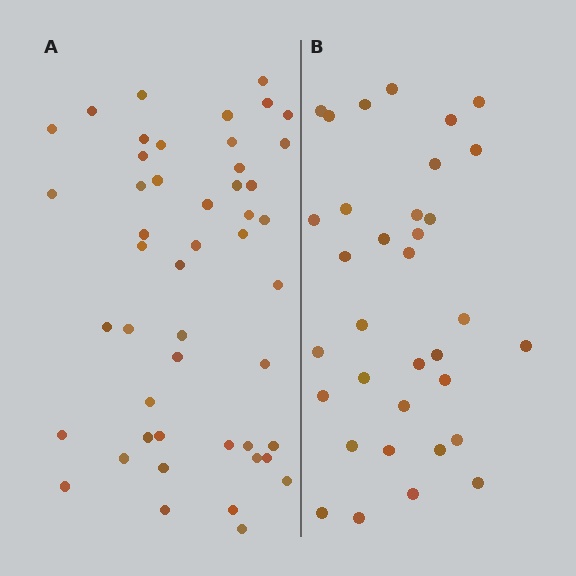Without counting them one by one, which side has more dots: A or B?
Region A (the left region) has more dots.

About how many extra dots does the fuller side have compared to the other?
Region A has approximately 15 more dots than region B.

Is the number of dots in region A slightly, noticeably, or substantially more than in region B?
Region A has noticeably more, but not dramatically so. The ratio is roughly 1.4 to 1.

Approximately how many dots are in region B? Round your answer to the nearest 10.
About 30 dots. (The exact count is 34, which rounds to 30.)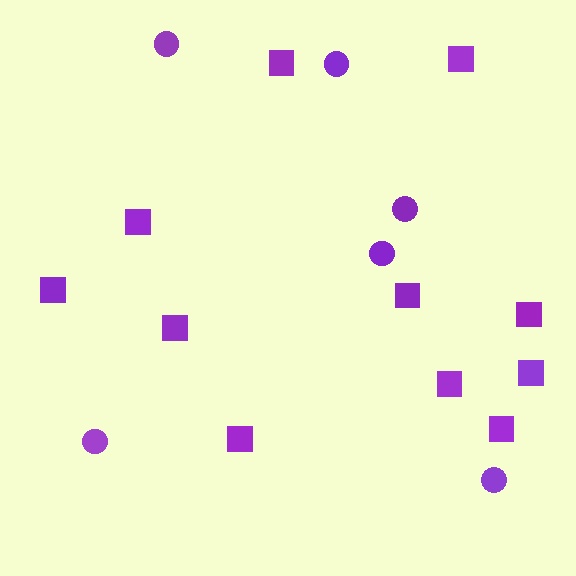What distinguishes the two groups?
There are 2 groups: one group of circles (6) and one group of squares (11).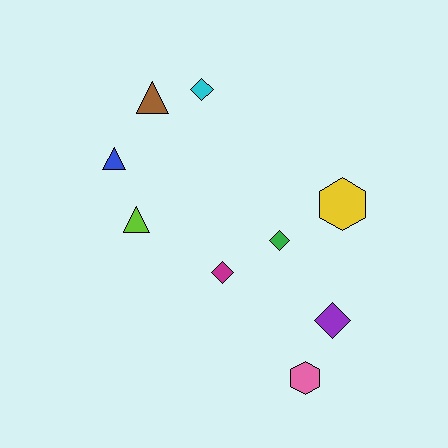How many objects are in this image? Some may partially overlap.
There are 9 objects.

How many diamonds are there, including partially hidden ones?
There are 4 diamonds.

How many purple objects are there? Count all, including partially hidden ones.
There is 1 purple object.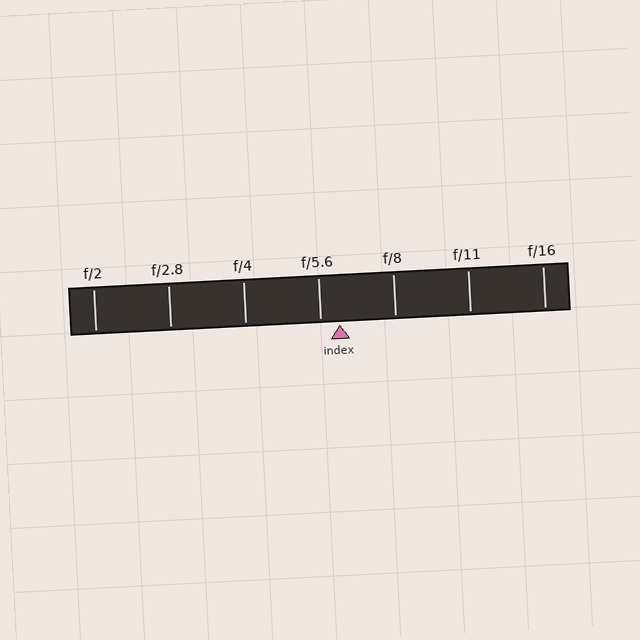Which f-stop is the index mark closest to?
The index mark is closest to f/5.6.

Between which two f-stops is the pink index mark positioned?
The index mark is between f/5.6 and f/8.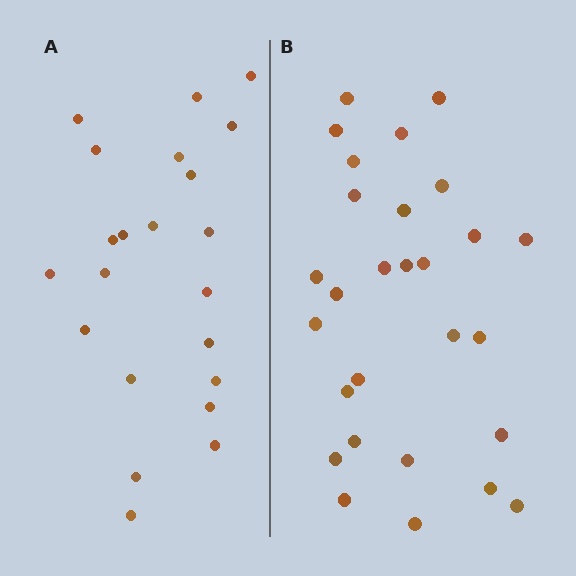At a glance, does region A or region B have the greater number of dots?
Region B (the right region) has more dots.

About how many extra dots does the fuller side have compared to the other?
Region B has about 6 more dots than region A.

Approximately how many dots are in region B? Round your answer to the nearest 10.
About 30 dots. (The exact count is 28, which rounds to 30.)